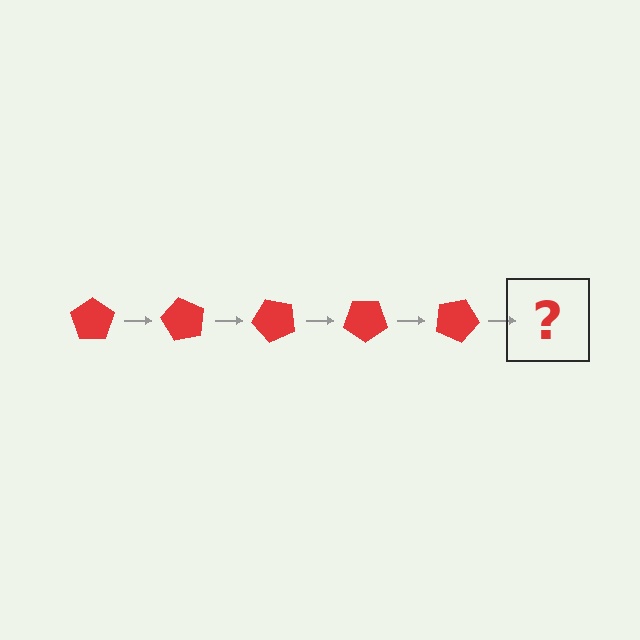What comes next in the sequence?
The next element should be a red pentagon rotated 300 degrees.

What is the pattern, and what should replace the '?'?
The pattern is that the pentagon rotates 60 degrees each step. The '?' should be a red pentagon rotated 300 degrees.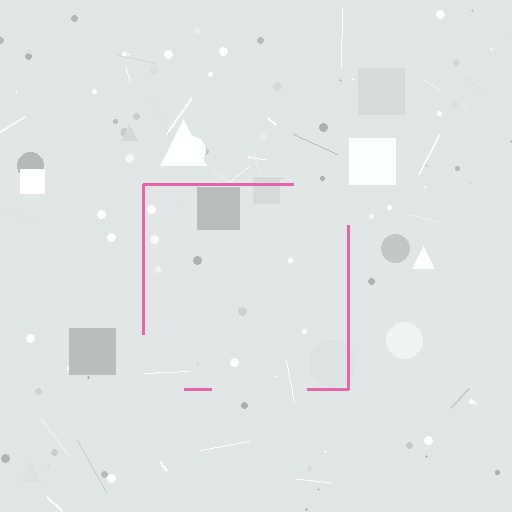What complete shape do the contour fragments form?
The contour fragments form a square.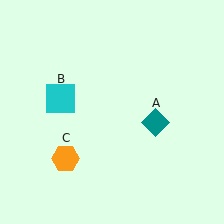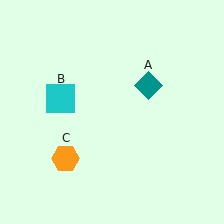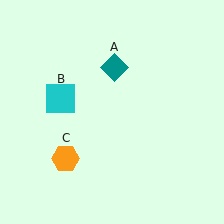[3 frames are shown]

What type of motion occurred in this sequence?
The teal diamond (object A) rotated counterclockwise around the center of the scene.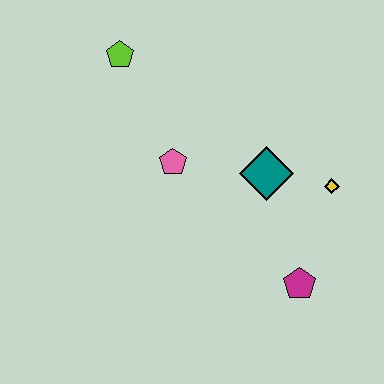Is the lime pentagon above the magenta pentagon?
Yes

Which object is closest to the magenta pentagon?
The yellow diamond is closest to the magenta pentagon.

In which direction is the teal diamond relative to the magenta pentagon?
The teal diamond is above the magenta pentagon.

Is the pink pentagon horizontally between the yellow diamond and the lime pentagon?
Yes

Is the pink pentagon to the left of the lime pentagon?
No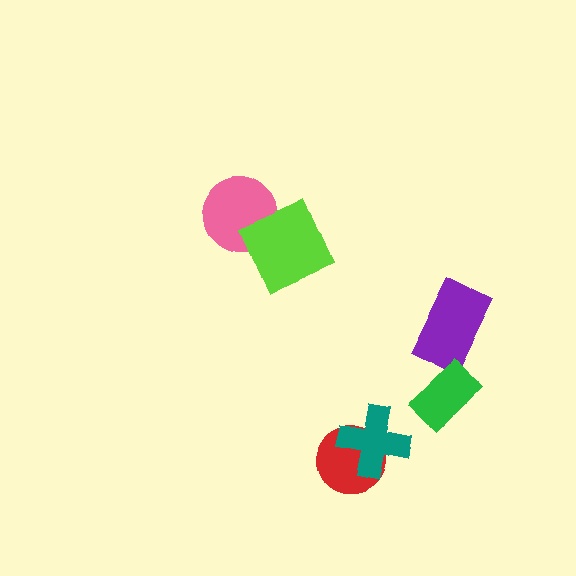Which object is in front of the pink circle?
The lime square is in front of the pink circle.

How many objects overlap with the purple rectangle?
0 objects overlap with the purple rectangle.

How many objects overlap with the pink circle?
1 object overlaps with the pink circle.